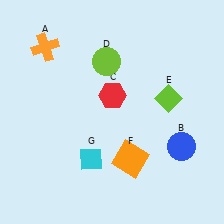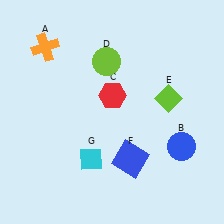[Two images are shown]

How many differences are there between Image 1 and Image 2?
There is 1 difference between the two images.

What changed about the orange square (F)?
In Image 1, F is orange. In Image 2, it changed to blue.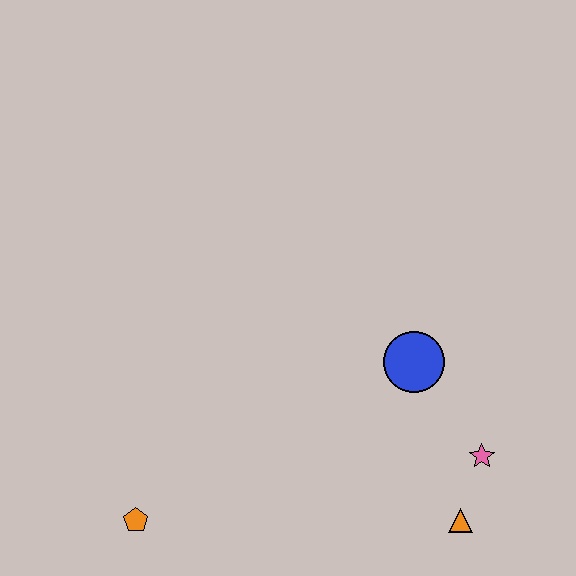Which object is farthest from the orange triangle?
The orange pentagon is farthest from the orange triangle.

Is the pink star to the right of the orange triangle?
Yes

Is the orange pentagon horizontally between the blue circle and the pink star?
No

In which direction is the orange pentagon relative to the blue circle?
The orange pentagon is to the left of the blue circle.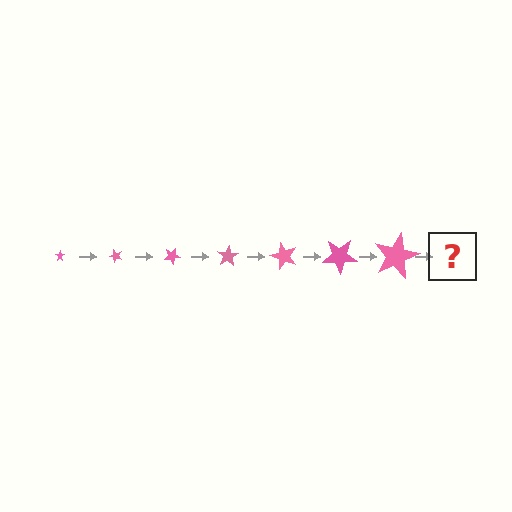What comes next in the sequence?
The next element should be a star, larger than the previous one and rotated 350 degrees from the start.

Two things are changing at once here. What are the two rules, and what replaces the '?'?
The two rules are that the star grows larger each step and it rotates 50 degrees each step. The '?' should be a star, larger than the previous one and rotated 350 degrees from the start.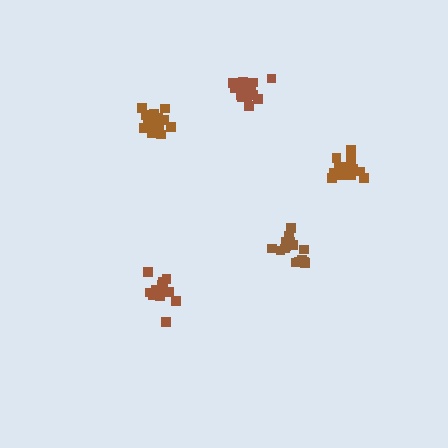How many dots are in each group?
Group 1: 16 dots, Group 2: 18 dots, Group 3: 17 dots, Group 4: 16 dots, Group 5: 14 dots (81 total).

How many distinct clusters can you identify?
There are 5 distinct clusters.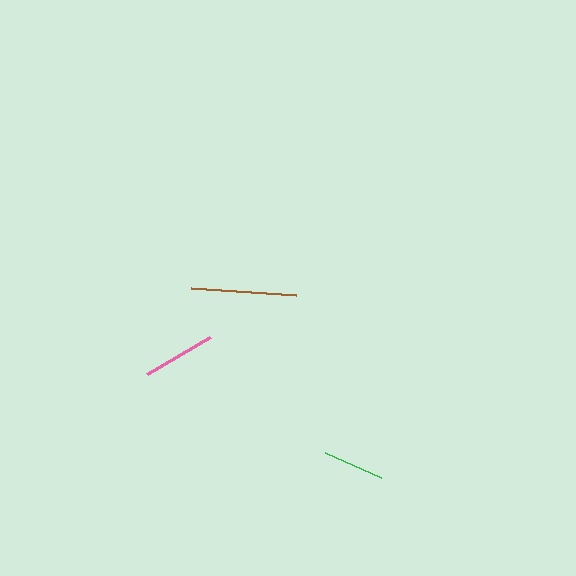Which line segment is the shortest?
The green line is the shortest at approximately 62 pixels.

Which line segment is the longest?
The brown line is the longest at approximately 105 pixels.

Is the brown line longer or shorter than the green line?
The brown line is longer than the green line.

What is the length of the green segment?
The green segment is approximately 62 pixels long.